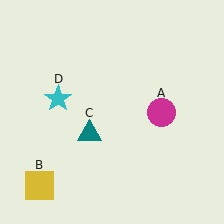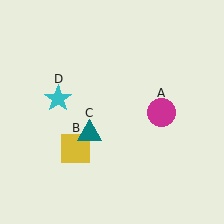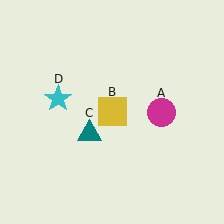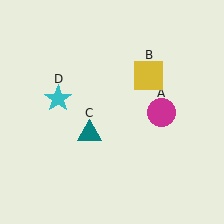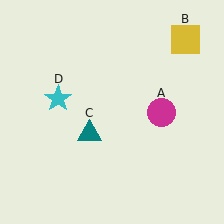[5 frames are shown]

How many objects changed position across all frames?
1 object changed position: yellow square (object B).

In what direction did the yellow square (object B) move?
The yellow square (object B) moved up and to the right.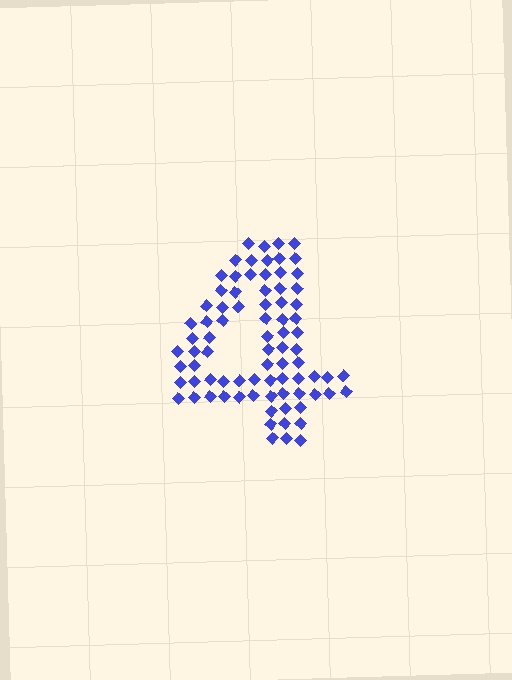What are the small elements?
The small elements are diamonds.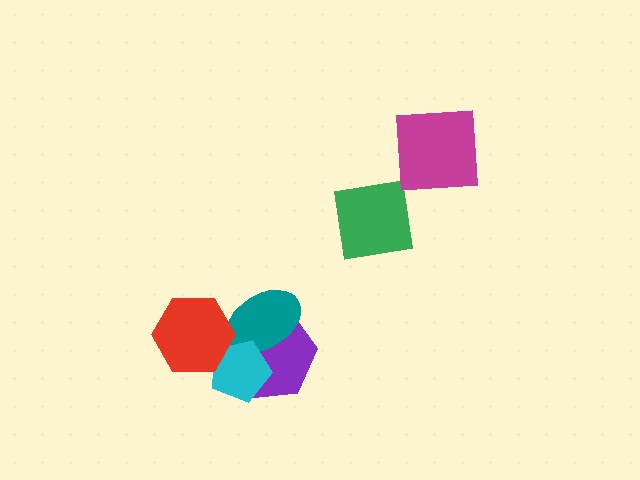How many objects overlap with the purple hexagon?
3 objects overlap with the purple hexagon.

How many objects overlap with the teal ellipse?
3 objects overlap with the teal ellipse.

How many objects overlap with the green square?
0 objects overlap with the green square.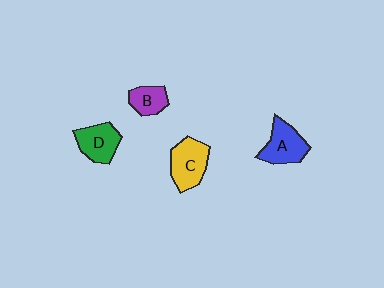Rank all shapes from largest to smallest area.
From largest to smallest: C (yellow), A (blue), D (green), B (purple).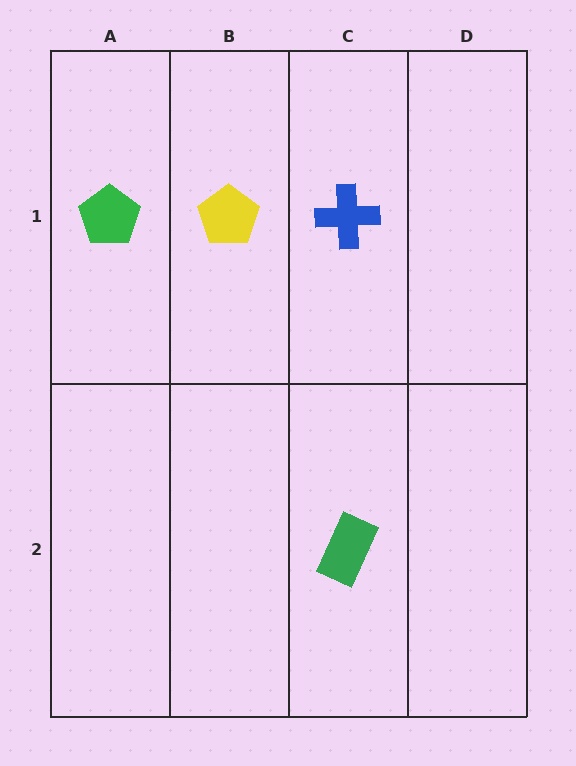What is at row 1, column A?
A green pentagon.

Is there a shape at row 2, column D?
No, that cell is empty.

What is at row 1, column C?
A blue cross.